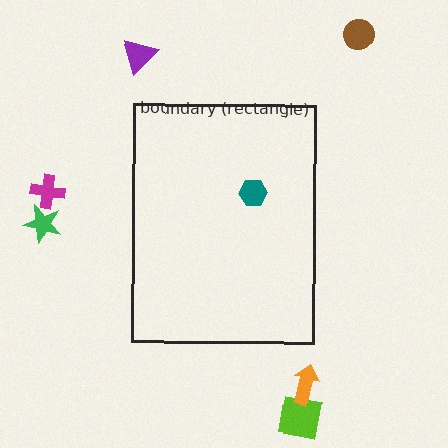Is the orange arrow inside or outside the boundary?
Outside.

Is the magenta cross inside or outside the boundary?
Outside.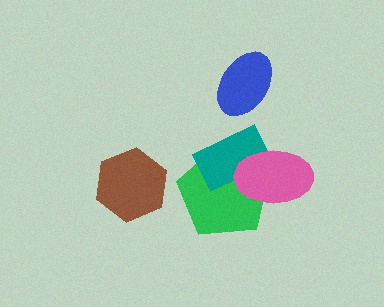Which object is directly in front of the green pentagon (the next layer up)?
The teal rectangle is directly in front of the green pentagon.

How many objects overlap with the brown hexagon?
0 objects overlap with the brown hexagon.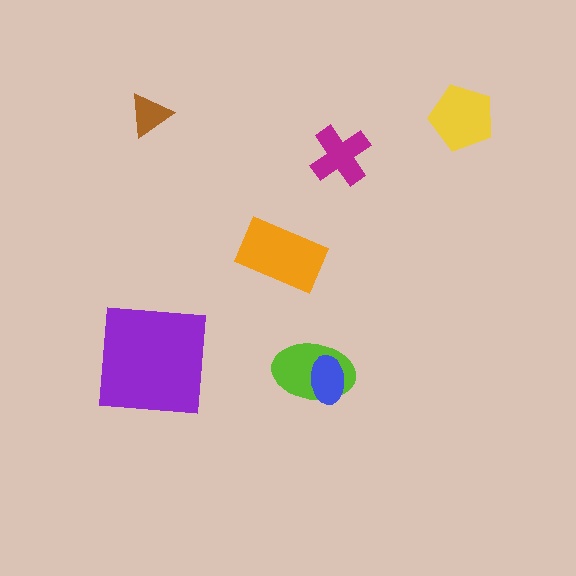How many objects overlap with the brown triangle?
0 objects overlap with the brown triangle.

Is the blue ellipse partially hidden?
No, no other shape covers it.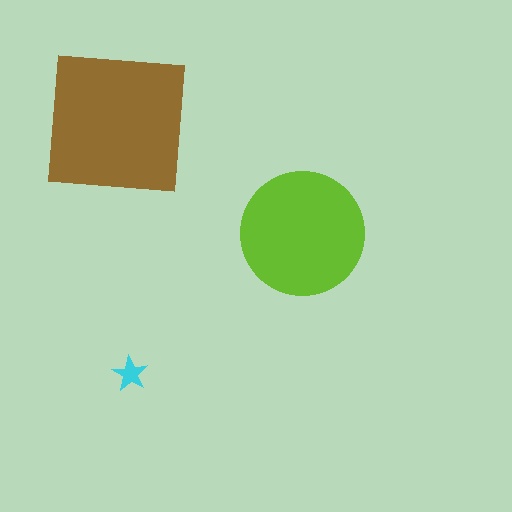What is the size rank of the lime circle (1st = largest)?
2nd.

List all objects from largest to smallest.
The brown square, the lime circle, the cyan star.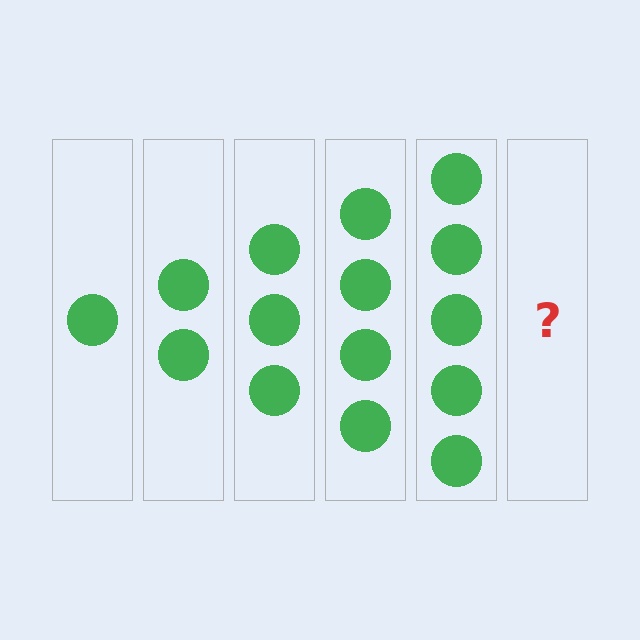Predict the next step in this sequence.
The next step is 6 circles.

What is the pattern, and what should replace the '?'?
The pattern is that each step adds one more circle. The '?' should be 6 circles.